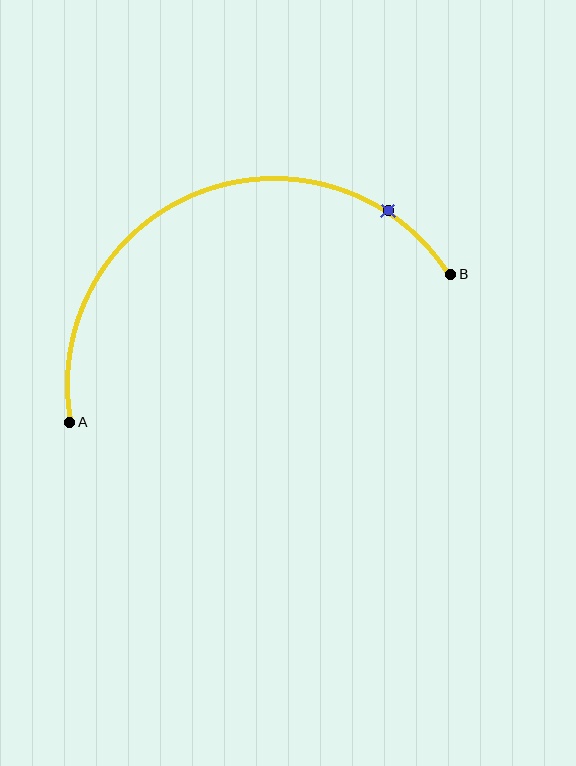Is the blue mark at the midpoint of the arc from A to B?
No. The blue mark lies on the arc but is closer to endpoint B. The arc midpoint would be at the point on the curve equidistant along the arc from both A and B.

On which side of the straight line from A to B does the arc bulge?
The arc bulges above the straight line connecting A and B.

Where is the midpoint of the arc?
The arc midpoint is the point on the curve farthest from the straight line joining A and B. It sits above that line.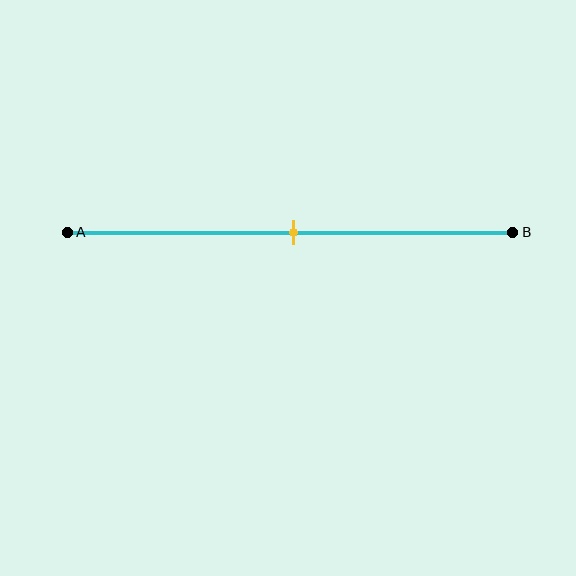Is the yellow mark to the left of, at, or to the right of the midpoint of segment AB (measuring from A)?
The yellow mark is approximately at the midpoint of segment AB.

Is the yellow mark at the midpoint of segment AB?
Yes, the mark is approximately at the midpoint.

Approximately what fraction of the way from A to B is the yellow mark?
The yellow mark is approximately 50% of the way from A to B.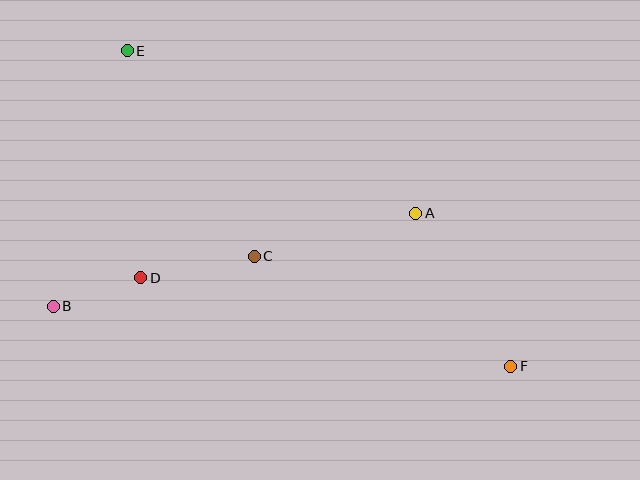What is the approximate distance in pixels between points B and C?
The distance between B and C is approximately 207 pixels.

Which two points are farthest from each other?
Points E and F are farthest from each other.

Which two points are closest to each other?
Points B and D are closest to each other.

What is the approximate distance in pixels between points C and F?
The distance between C and F is approximately 279 pixels.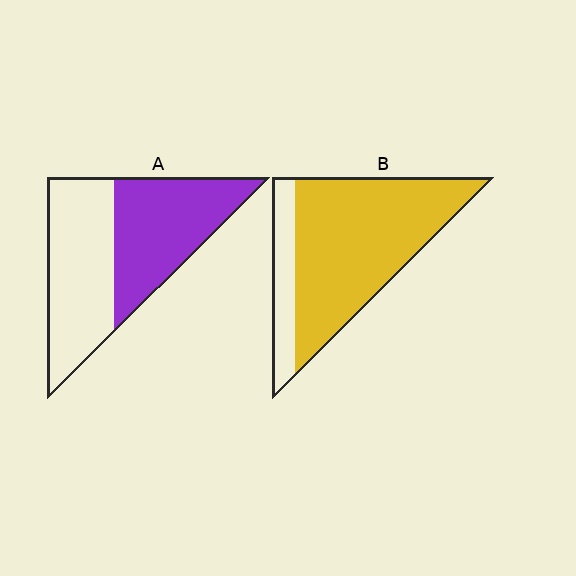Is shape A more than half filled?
Roughly half.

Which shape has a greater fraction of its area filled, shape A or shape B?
Shape B.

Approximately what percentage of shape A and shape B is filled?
A is approximately 50% and B is approximately 80%.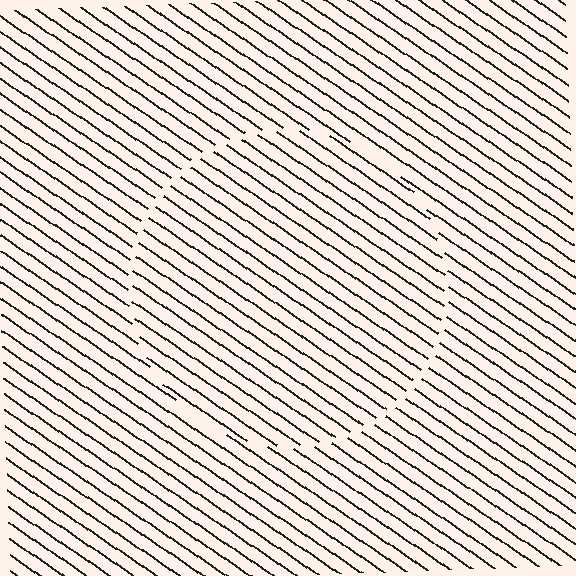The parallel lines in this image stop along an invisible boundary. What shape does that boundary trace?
An illusory circle. The interior of the shape contains the same grating, shifted by half a period — the contour is defined by the phase discontinuity where line-ends from the inner and outer gratings abut.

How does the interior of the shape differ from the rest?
The interior of the shape contains the same grating, shifted by half a period — the contour is defined by the phase discontinuity where line-ends from the inner and outer gratings abut.